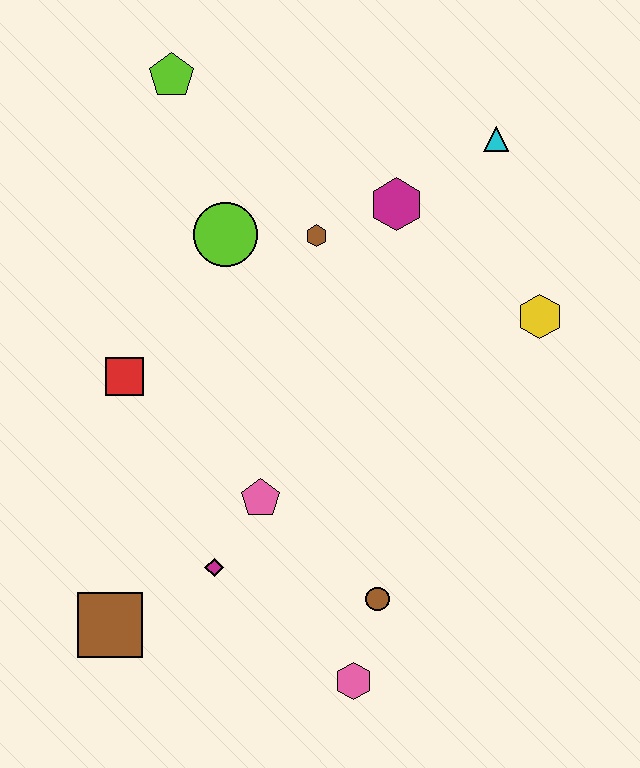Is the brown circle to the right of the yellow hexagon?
No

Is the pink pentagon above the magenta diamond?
Yes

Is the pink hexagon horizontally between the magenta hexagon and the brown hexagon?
Yes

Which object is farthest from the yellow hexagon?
The brown square is farthest from the yellow hexagon.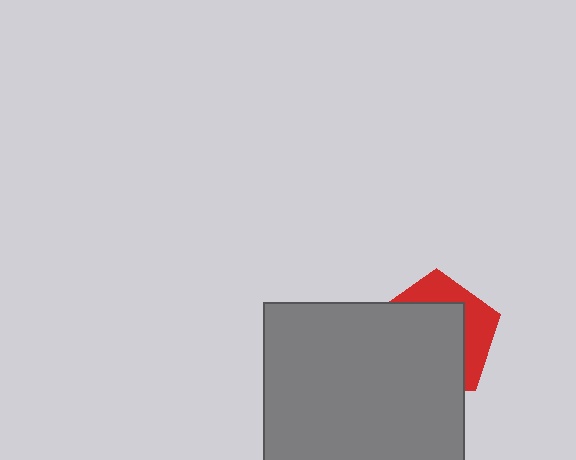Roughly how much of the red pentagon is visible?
A small part of it is visible (roughly 33%).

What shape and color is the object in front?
The object in front is a gray square.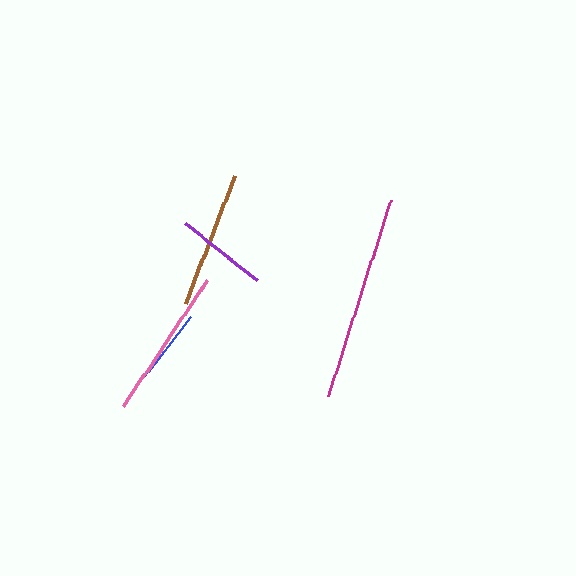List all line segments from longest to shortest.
From longest to shortest: magenta, pink, brown, purple, blue.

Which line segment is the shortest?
The blue line is the shortest at approximately 81 pixels.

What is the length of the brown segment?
The brown segment is approximately 138 pixels long.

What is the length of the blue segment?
The blue segment is approximately 81 pixels long.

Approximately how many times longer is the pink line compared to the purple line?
The pink line is approximately 1.7 times the length of the purple line.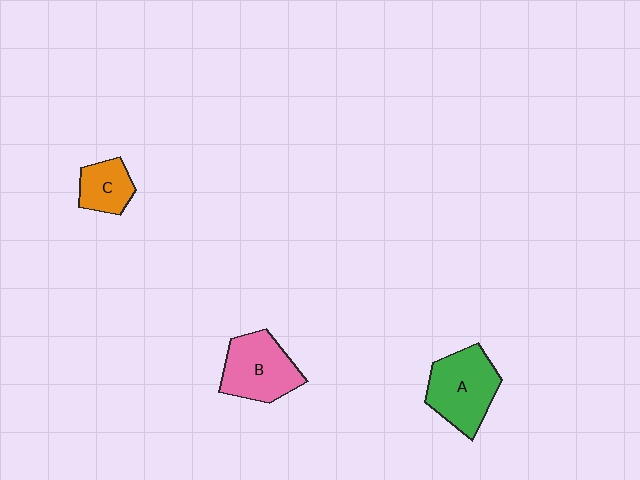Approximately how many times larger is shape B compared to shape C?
Approximately 1.7 times.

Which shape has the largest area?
Shape A (green).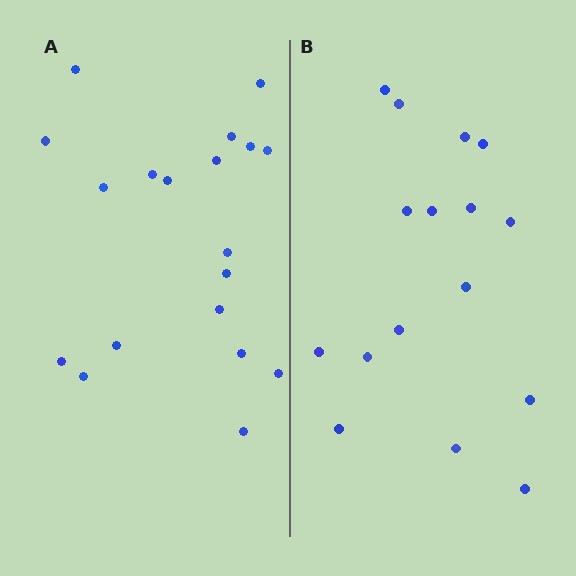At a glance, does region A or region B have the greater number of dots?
Region A (the left region) has more dots.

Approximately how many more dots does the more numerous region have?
Region A has just a few more — roughly 2 or 3 more dots than region B.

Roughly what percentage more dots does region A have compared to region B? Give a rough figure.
About 20% more.